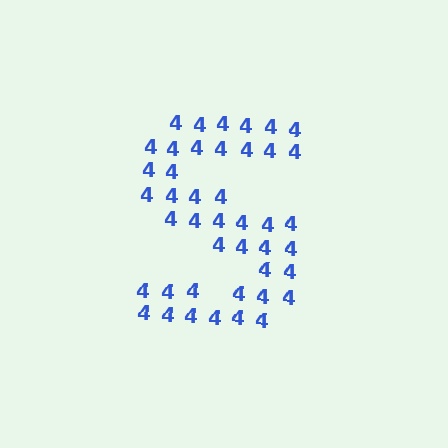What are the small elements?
The small elements are digit 4's.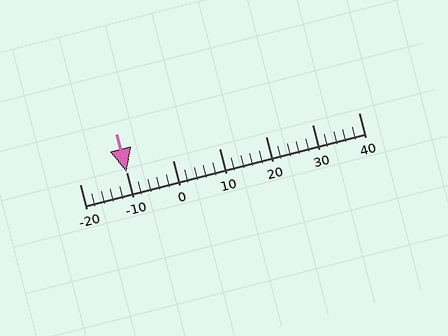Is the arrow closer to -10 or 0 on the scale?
The arrow is closer to -10.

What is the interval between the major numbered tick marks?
The major tick marks are spaced 10 units apart.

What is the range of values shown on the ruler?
The ruler shows values from -20 to 40.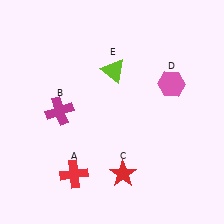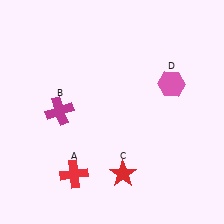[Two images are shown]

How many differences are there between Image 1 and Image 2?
There is 1 difference between the two images.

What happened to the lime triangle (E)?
The lime triangle (E) was removed in Image 2. It was in the top-right area of Image 1.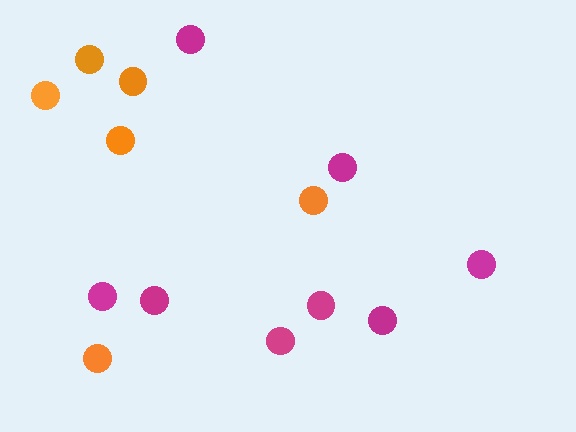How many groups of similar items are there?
There are 2 groups: one group of orange circles (6) and one group of magenta circles (8).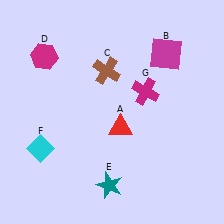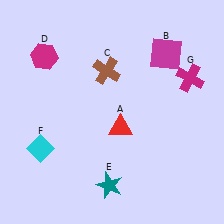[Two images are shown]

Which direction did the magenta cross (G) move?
The magenta cross (G) moved right.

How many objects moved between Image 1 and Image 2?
1 object moved between the two images.